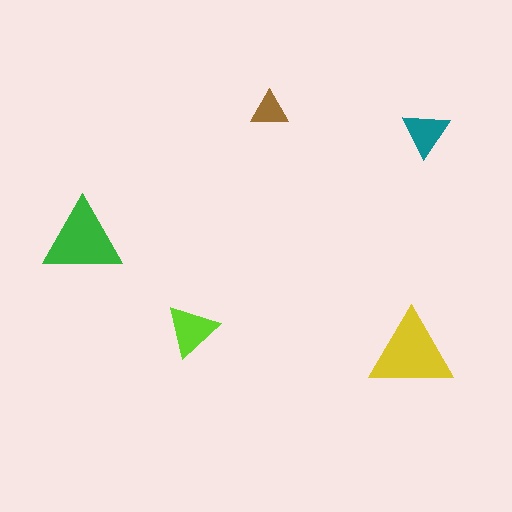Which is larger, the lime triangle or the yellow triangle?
The yellow one.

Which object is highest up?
The brown triangle is topmost.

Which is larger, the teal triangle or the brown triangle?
The teal one.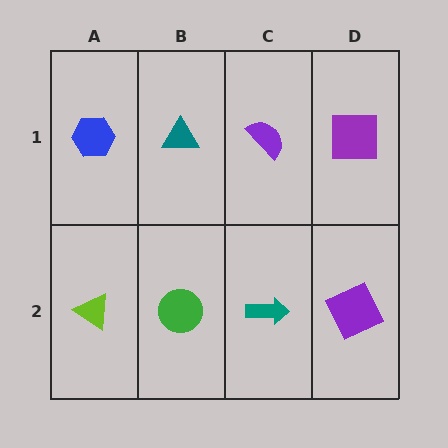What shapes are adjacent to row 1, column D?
A purple square (row 2, column D), a purple semicircle (row 1, column C).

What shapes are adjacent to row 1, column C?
A teal arrow (row 2, column C), a teal triangle (row 1, column B), a purple square (row 1, column D).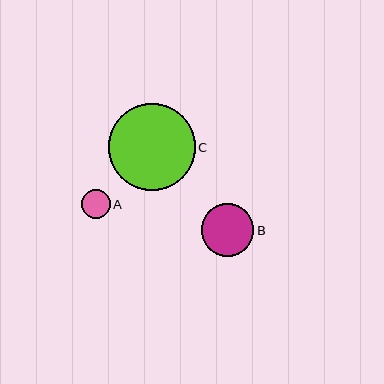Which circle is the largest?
Circle C is the largest with a size of approximately 87 pixels.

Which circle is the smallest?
Circle A is the smallest with a size of approximately 29 pixels.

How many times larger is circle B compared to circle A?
Circle B is approximately 1.8 times the size of circle A.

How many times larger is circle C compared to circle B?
Circle C is approximately 1.7 times the size of circle B.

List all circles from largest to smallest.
From largest to smallest: C, B, A.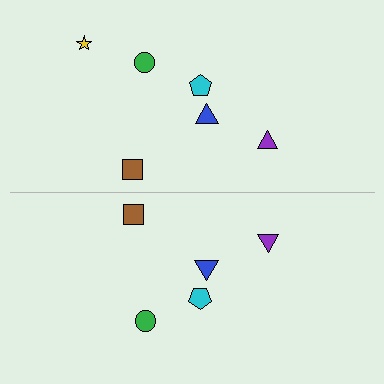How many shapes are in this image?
There are 11 shapes in this image.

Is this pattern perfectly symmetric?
No, the pattern is not perfectly symmetric. A yellow star is missing from the bottom side.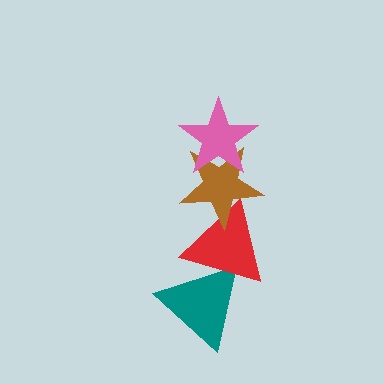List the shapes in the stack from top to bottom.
From top to bottom: the pink star, the brown star, the red triangle, the teal triangle.